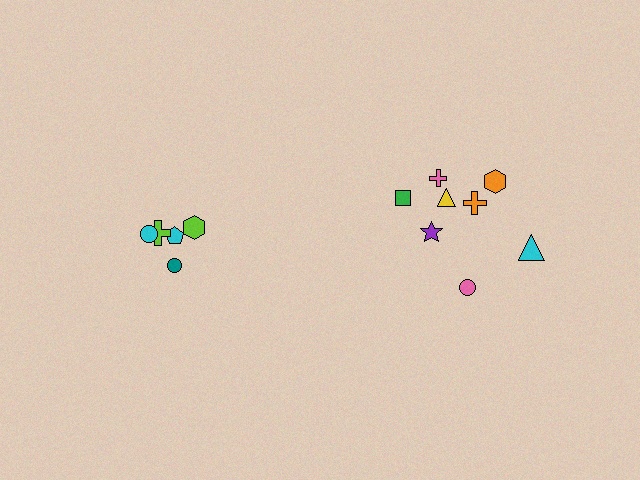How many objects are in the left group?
There are 5 objects.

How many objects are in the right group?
There are 8 objects.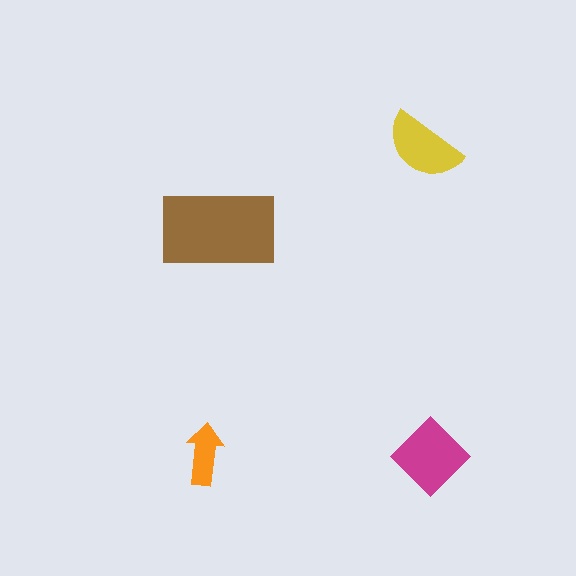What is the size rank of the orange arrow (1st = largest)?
4th.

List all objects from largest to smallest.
The brown rectangle, the magenta diamond, the yellow semicircle, the orange arrow.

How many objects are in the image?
There are 4 objects in the image.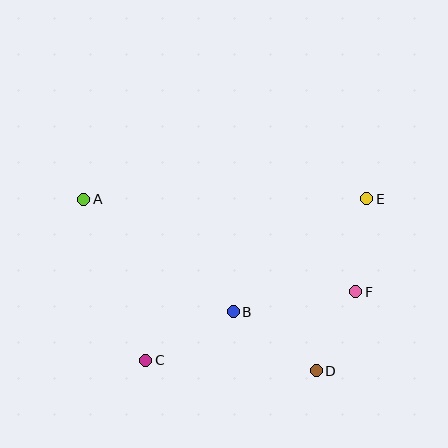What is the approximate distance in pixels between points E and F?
The distance between E and F is approximately 93 pixels.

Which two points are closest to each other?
Points D and F are closest to each other.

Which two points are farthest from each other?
Points A and D are farthest from each other.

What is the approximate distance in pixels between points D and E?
The distance between D and E is approximately 179 pixels.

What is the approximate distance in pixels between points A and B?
The distance between A and B is approximately 187 pixels.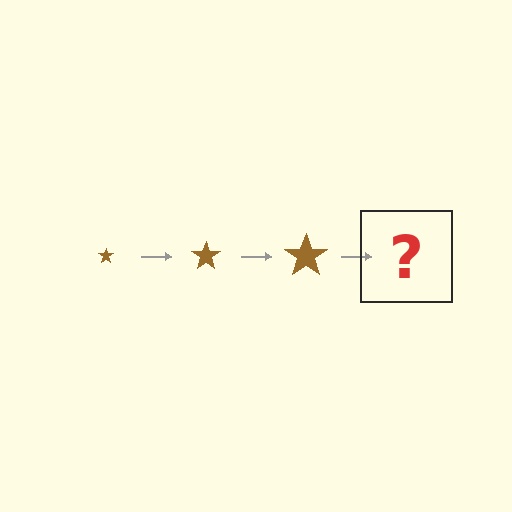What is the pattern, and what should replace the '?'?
The pattern is that the star gets progressively larger each step. The '?' should be a brown star, larger than the previous one.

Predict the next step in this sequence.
The next step is a brown star, larger than the previous one.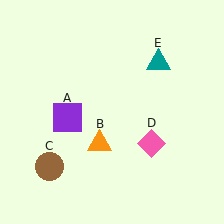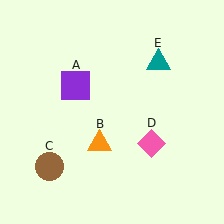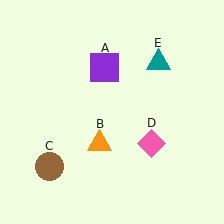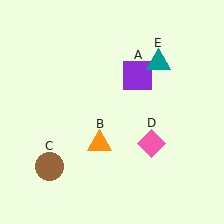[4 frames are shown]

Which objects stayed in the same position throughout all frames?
Orange triangle (object B) and brown circle (object C) and pink diamond (object D) and teal triangle (object E) remained stationary.